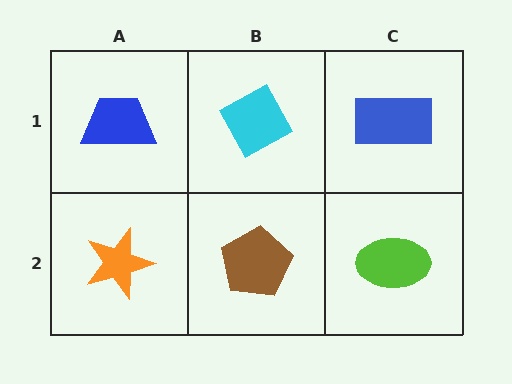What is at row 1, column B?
A cyan diamond.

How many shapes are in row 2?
3 shapes.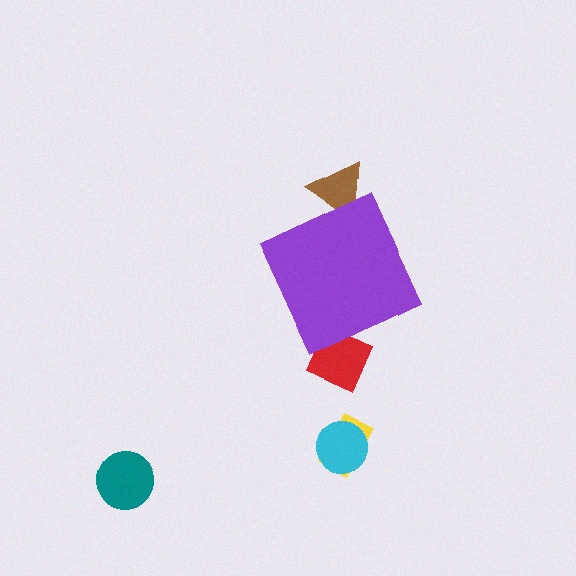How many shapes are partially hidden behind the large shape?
2 shapes are partially hidden.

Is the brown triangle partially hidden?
Yes, the brown triangle is partially hidden behind the purple diamond.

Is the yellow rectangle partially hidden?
No, the yellow rectangle is fully visible.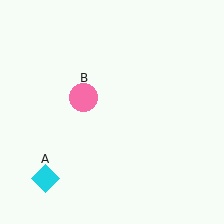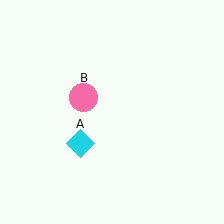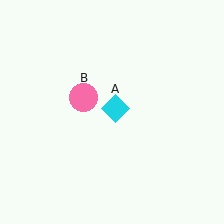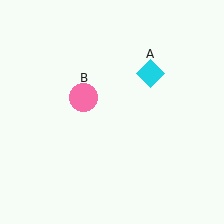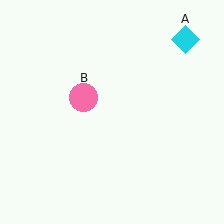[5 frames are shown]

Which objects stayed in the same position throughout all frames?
Pink circle (object B) remained stationary.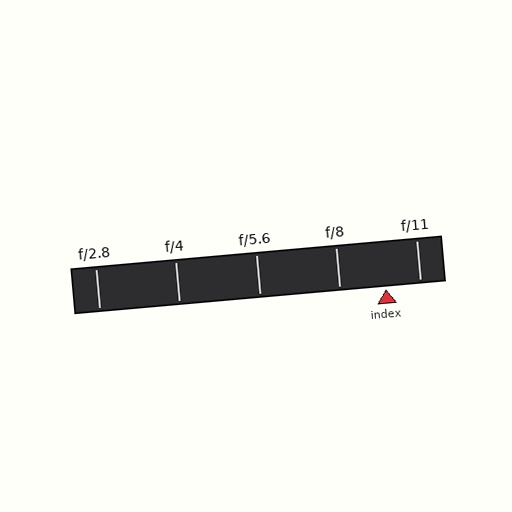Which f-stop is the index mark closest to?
The index mark is closest to f/11.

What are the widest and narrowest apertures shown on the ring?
The widest aperture shown is f/2.8 and the narrowest is f/11.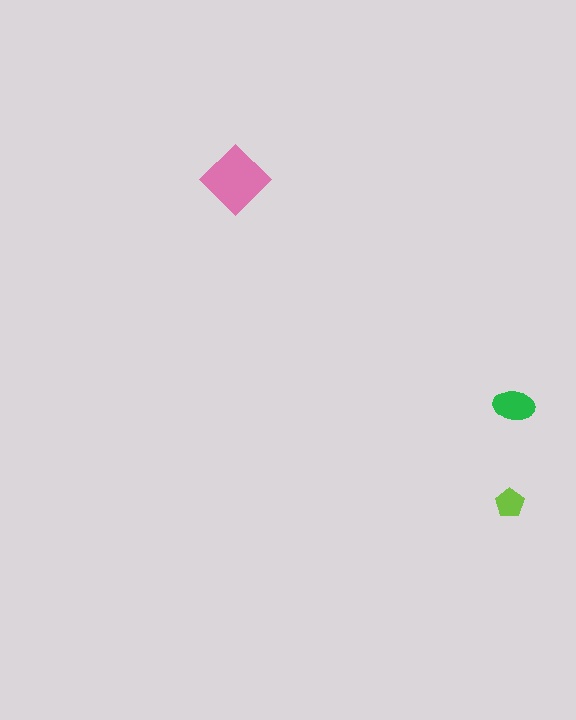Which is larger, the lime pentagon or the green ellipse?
The green ellipse.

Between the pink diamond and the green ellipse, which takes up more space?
The pink diamond.